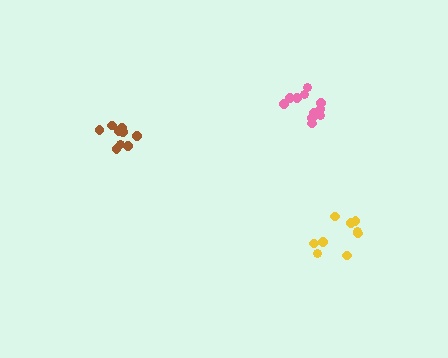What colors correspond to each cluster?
The clusters are colored: brown, pink, yellow.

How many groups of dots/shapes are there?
There are 3 groups.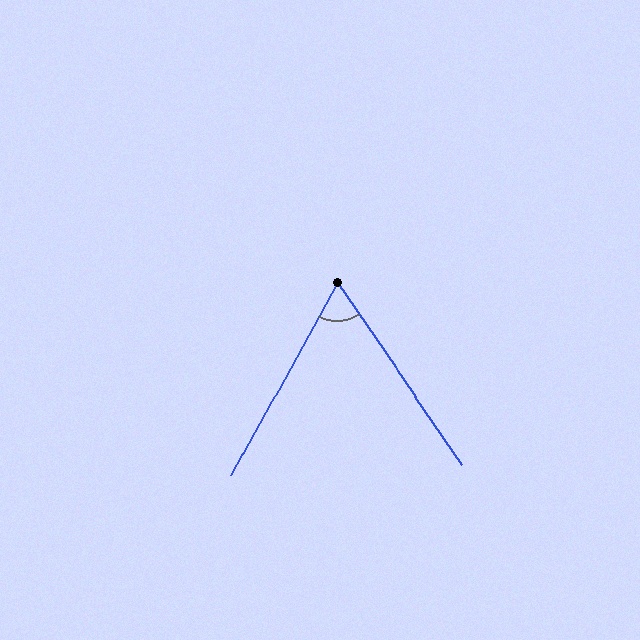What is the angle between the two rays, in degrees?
Approximately 63 degrees.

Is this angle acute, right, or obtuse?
It is acute.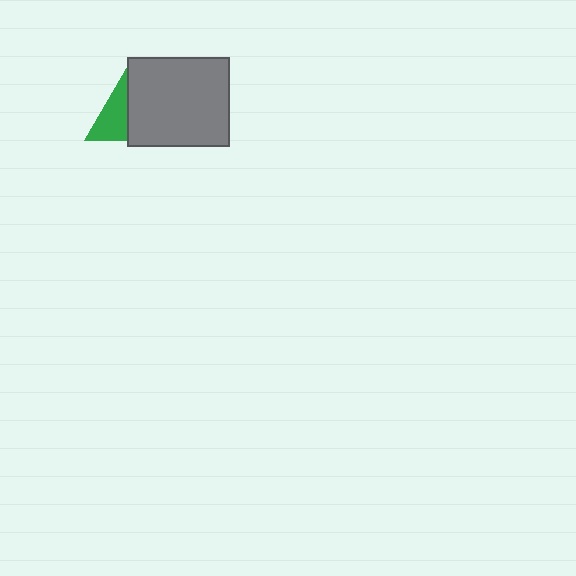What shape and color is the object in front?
The object in front is a gray rectangle.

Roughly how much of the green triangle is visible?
About half of it is visible (roughly 46%).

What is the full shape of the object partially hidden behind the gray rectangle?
The partially hidden object is a green triangle.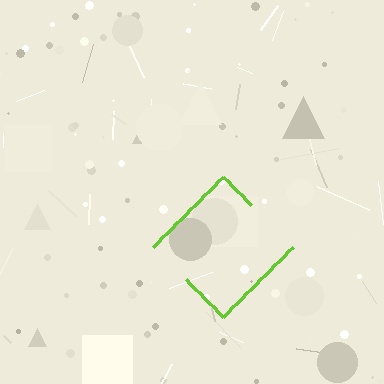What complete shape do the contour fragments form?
The contour fragments form a diamond.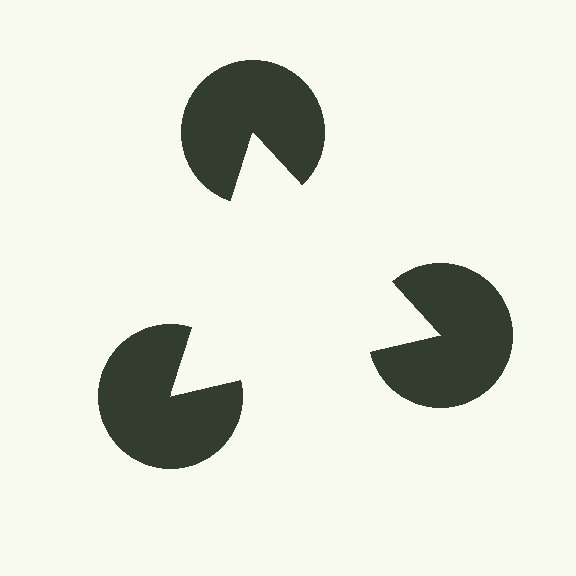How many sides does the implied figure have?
3 sides.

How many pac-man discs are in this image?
There are 3 — one at each vertex of the illusory triangle.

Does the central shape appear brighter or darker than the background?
It typically appears slightly brighter than the background, even though no actual brightness change is drawn.